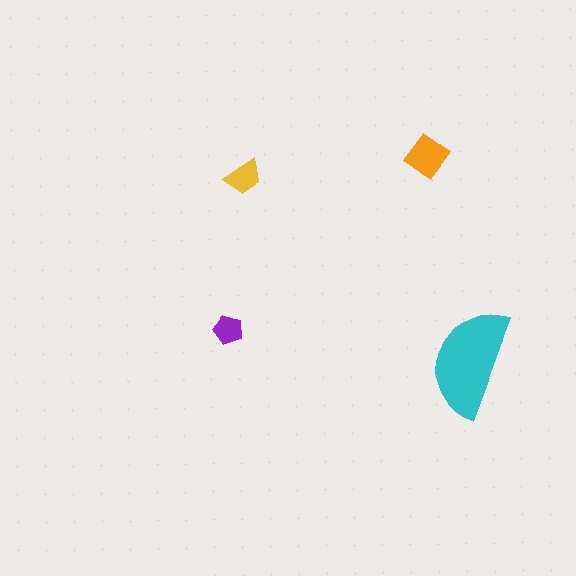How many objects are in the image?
There are 4 objects in the image.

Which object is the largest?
The cyan semicircle.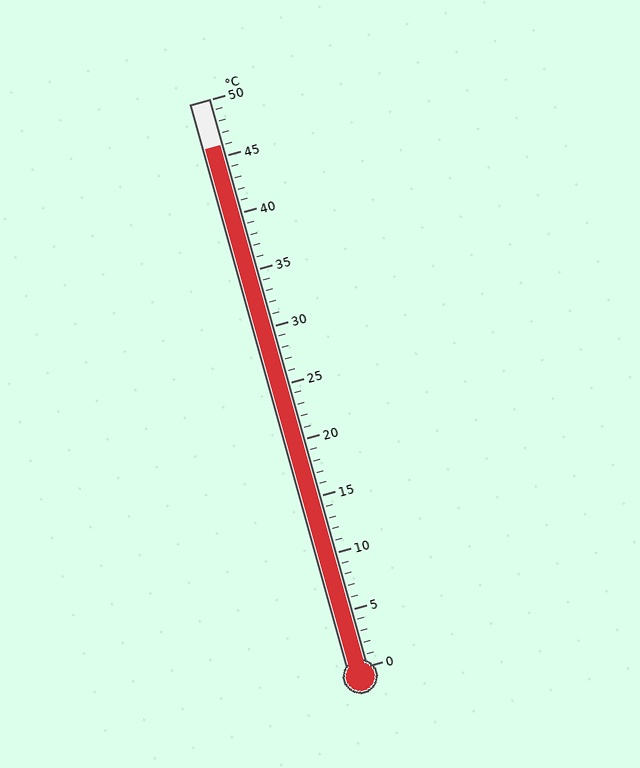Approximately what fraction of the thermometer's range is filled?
The thermometer is filled to approximately 90% of its range.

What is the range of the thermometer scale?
The thermometer scale ranges from 0°C to 50°C.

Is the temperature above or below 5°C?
The temperature is above 5°C.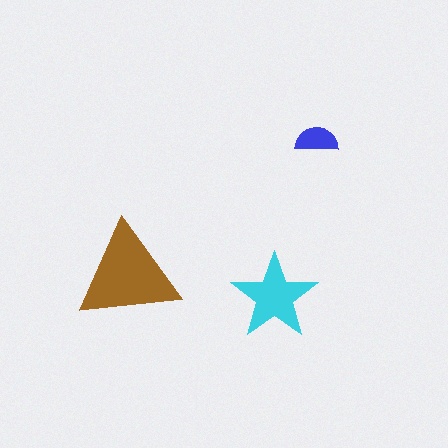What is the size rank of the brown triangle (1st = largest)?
1st.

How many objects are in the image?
There are 3 objects in the image.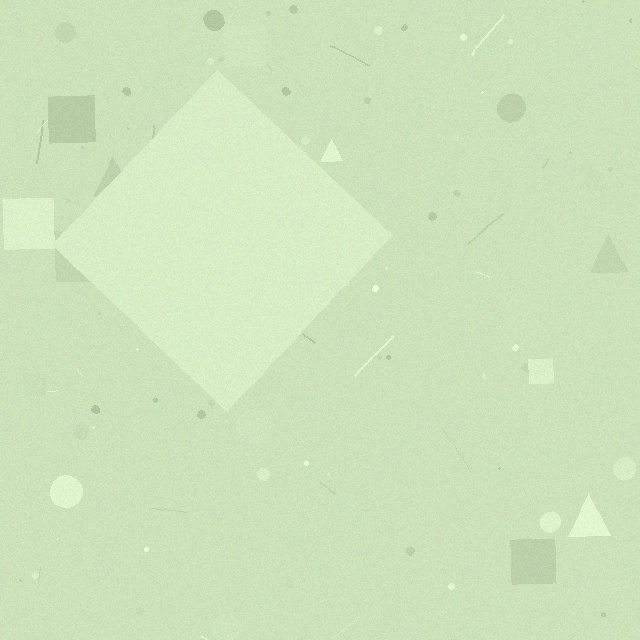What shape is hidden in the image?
A diamond is hidden in the image.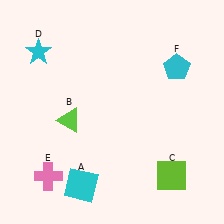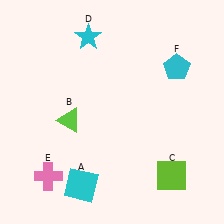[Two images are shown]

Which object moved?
The cyan star (D) moved right.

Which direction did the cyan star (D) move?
The cyan star (D) moved right.